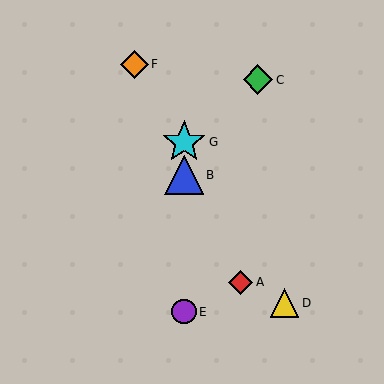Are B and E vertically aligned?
Yes, both are at x≈184.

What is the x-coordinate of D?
Object D is at x≈285.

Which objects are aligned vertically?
Objects B, E, G are aligned vertically.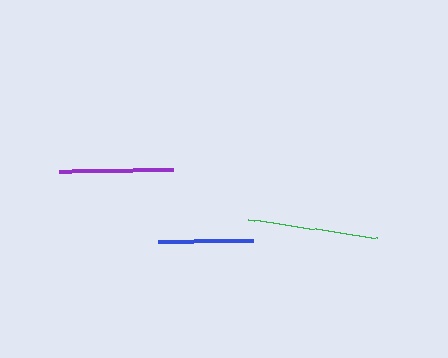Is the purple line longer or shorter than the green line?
The green line is longer than the purple line.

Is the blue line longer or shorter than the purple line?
The purple line is longer than the blue line.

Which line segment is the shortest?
The blue line is the shortest at approximately 94 pixels.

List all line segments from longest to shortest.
From longest to shortest: green, purple, blue.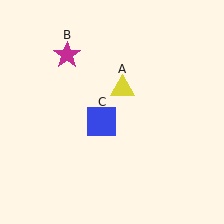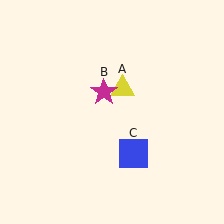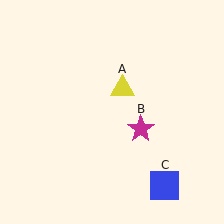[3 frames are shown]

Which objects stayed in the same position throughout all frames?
Yellow triangle (object A) remained stationary.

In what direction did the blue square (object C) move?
The blue square (object C) moved down and to the right.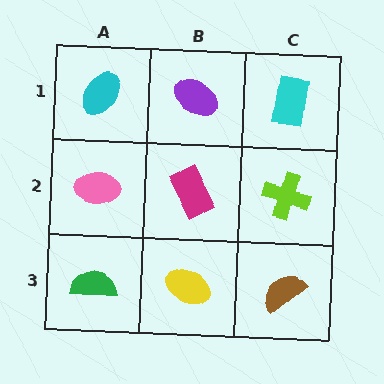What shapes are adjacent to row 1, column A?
A pink ellipse (row 2, column A), a purple ellipse (row 1, column B).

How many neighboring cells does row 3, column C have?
2.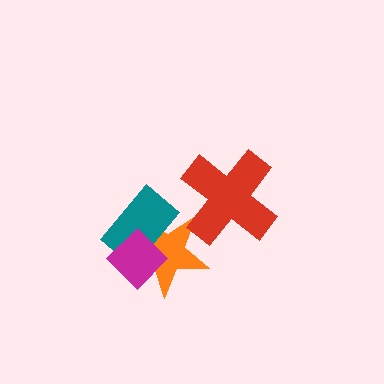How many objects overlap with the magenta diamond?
2 objects overlap with the magenta diamond.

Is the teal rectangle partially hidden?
Yes, it is partially covered by another shape.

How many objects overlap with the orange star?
3 objects overlap with the orange star.